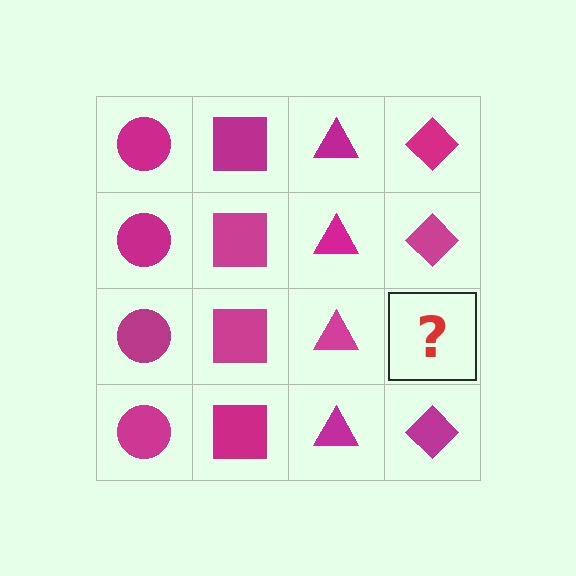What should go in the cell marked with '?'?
The missing cell should contain a magenta diamond.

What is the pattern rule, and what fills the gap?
The rule is that each column has a consistent shape. The gap should be filled with a magenta diamond.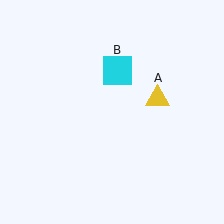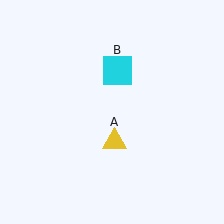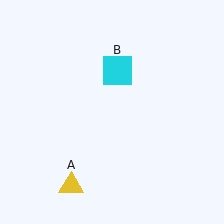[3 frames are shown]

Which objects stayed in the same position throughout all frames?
Cyan square (object B) remained stationary.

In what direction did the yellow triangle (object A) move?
The yellow triangle (object A) moved down and to the left.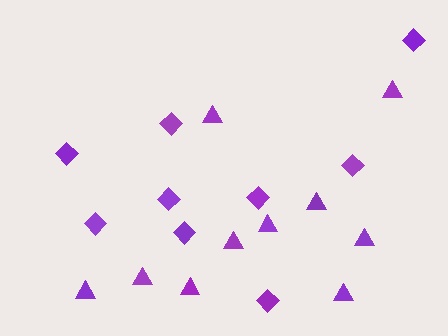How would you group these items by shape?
There are 2 groups: one group of diamonds (9) and one group of triangles (10).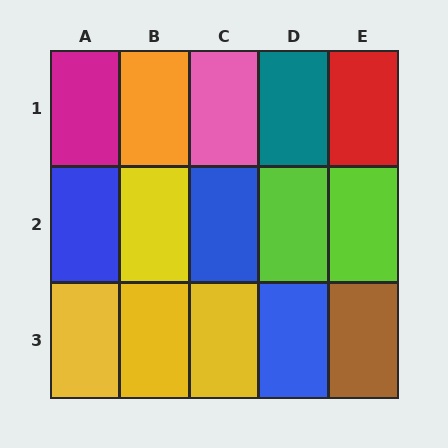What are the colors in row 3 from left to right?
Yellow, yellow, yellow, blue, brown.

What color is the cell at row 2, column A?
Blue.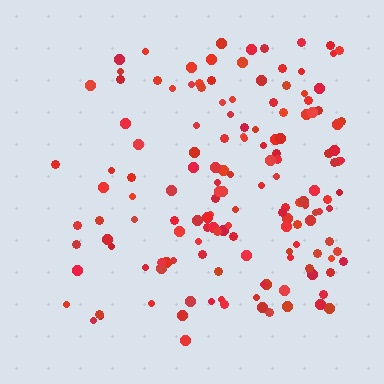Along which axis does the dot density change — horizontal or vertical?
Horizontal.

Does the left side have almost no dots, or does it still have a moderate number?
Still a moderate number, just noticeably fewer than the right.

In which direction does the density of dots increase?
From left to right, with the right side densest.